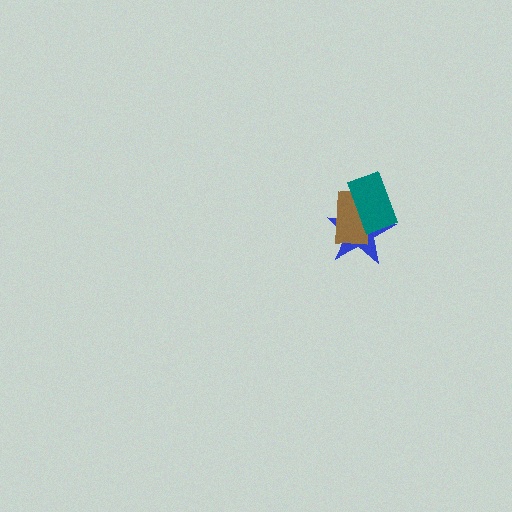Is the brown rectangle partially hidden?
Yes, it is partially covered by another shape.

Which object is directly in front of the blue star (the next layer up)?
The brown rectangle is directly in front of the blue star.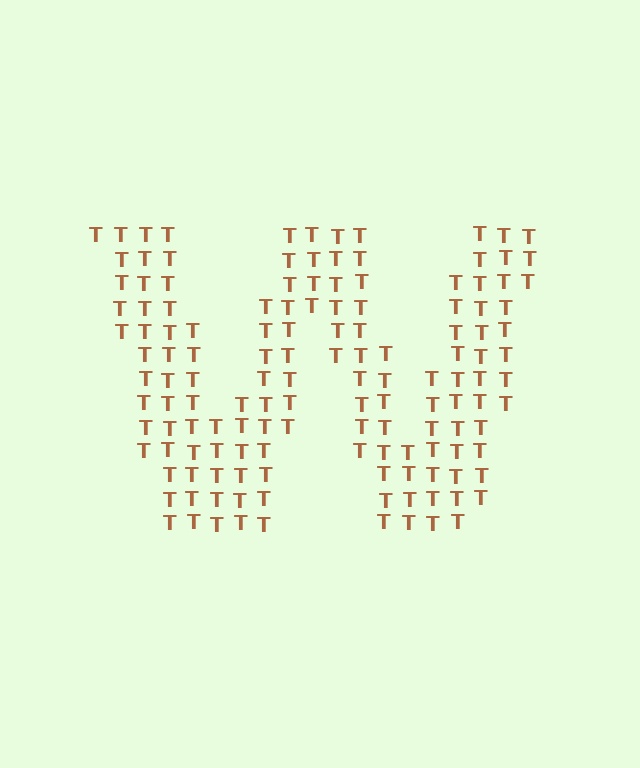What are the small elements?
The small elements are letter T's.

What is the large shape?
The large shape is the letter W.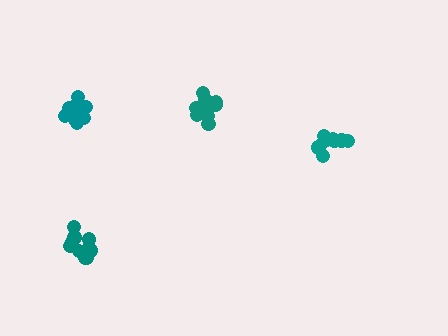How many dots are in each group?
Group 1: 8 dots, Group 2: 11 dots, Group 3: 11 dots, Group 4: 12 dots (42 total).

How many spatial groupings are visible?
There are 4 spatial groupings.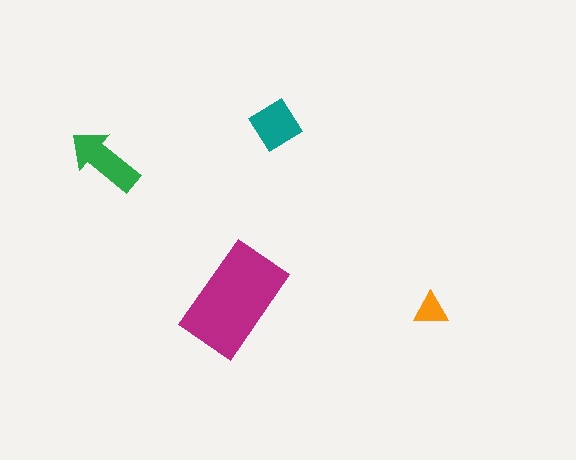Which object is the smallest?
The orange triangle.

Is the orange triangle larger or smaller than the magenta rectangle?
Smaller.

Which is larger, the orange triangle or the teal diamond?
The teal diamond.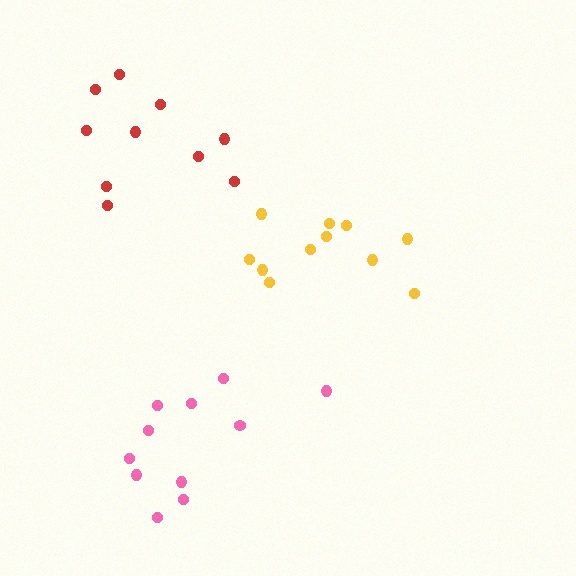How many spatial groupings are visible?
There are 3 spatial groupings.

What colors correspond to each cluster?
The clusters are colored: yellow, red, pink.